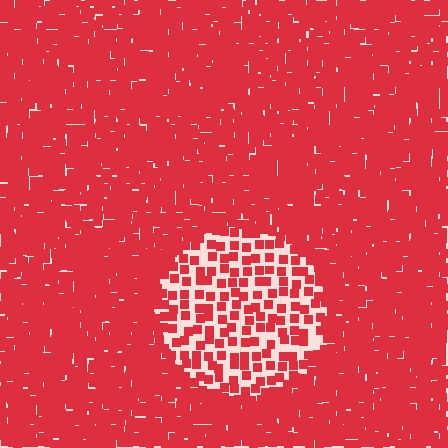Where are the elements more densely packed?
The elements are more densely packed outside the circle boundary.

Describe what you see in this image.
The image contains small red elements arranged at two different densities. A circle-shaped region is visible where the elements are less densely packed than the surrounding area.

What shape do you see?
I see a circle.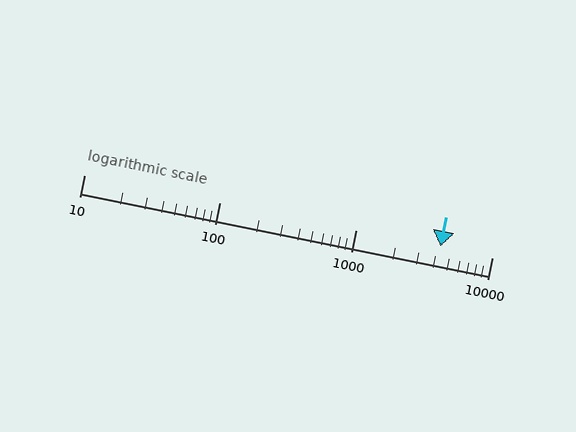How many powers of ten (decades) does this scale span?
The scale spans 3 decades, from 10 to 10000.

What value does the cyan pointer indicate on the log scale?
The pointer indicates approximately 4200.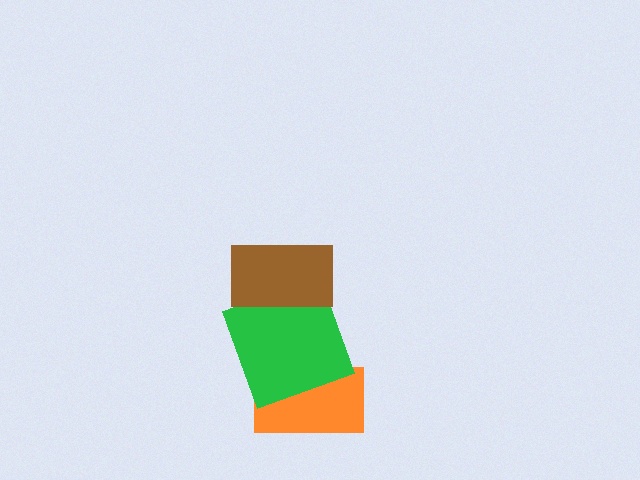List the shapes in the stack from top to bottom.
From top to bottom: the brown rectangle, the green square, the orange rectangle.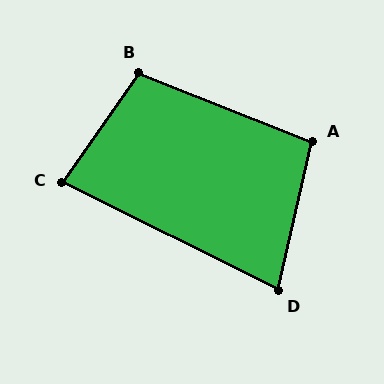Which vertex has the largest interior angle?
B, at approximately 104 degrees.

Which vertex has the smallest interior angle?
D, at approximately 76 degrees.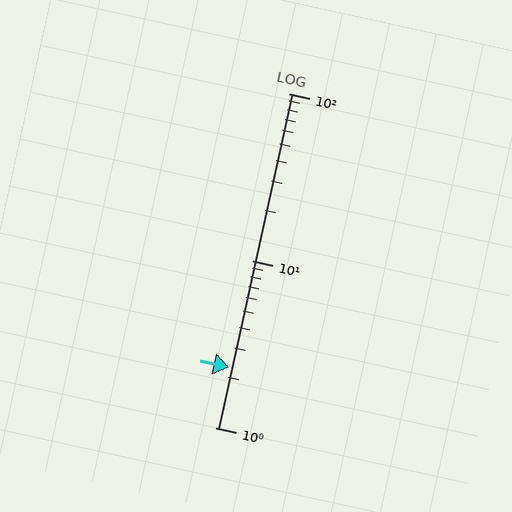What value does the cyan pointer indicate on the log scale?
The pointer indicates approximately 2.3.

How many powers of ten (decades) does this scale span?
The scale spans 2 decades, from 1 to 100.